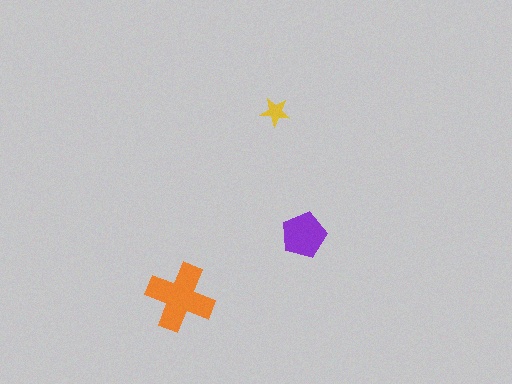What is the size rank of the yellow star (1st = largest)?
3rd.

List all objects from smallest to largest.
The yellow star, the purple pentagon, the orange cross.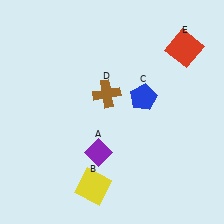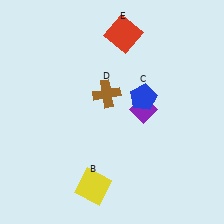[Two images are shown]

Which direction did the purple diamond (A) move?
The purple diamond (A) moved right.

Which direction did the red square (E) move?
The red square (E) moved left.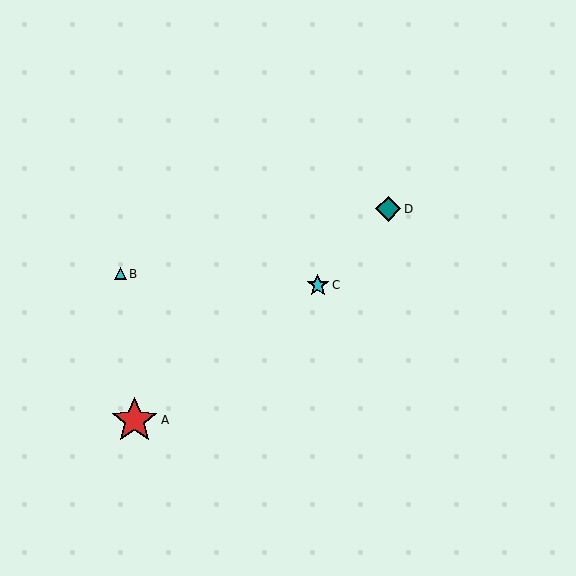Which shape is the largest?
The red star (labeled A) is the largest.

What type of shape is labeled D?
Shape D is a teal diamond.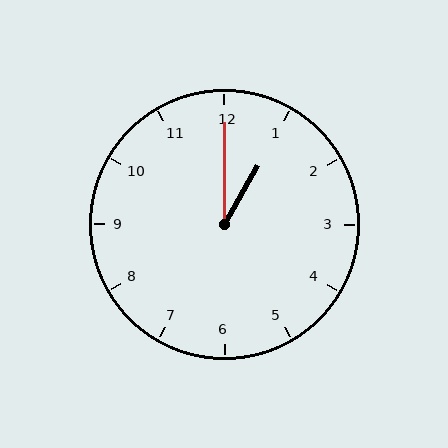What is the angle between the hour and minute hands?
Approximately 30 degrees.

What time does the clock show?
1:00.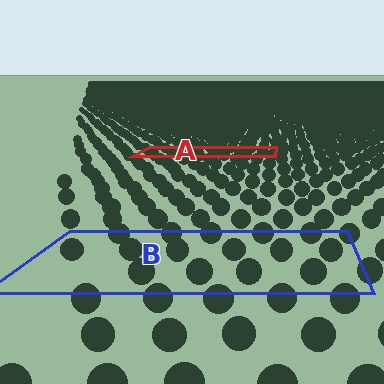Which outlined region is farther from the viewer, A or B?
Region A is farther from the viewer — the texture elements inside it appear smaller and more densely packed.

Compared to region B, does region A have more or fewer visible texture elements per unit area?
Region A has more texture elements per unit area — they are packed more densely because it is farther away.